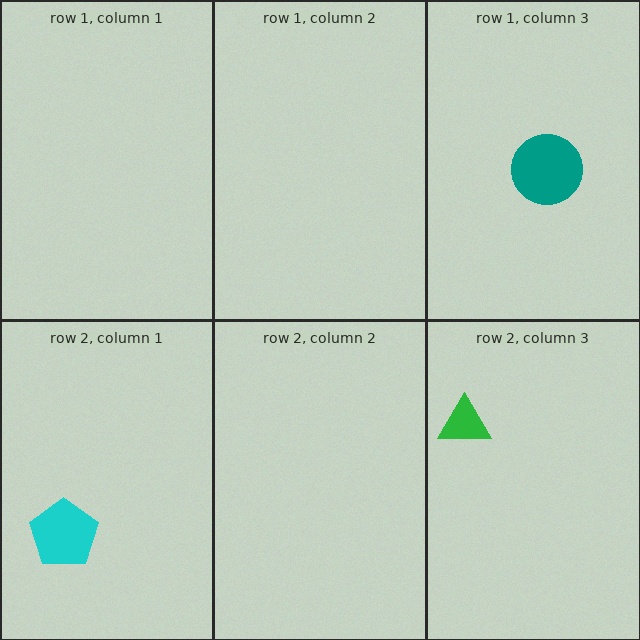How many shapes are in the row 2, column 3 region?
1.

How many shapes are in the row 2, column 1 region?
1.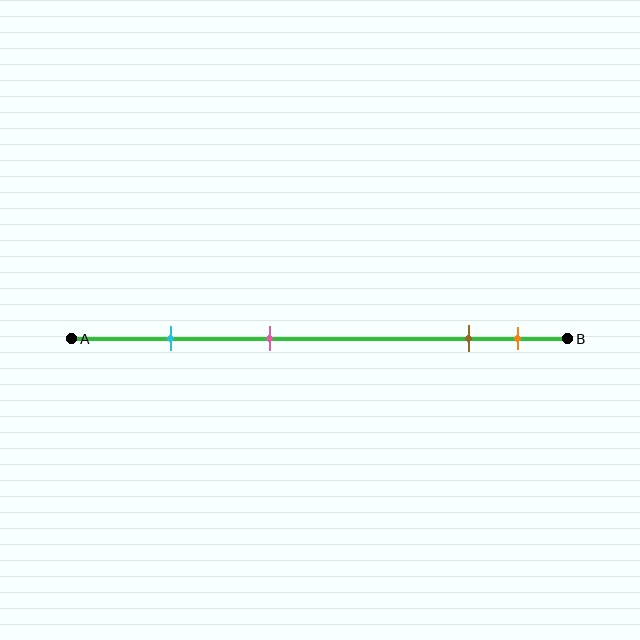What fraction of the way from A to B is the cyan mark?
The cyan mark is approximately 20% (0.2) of the way from A to B.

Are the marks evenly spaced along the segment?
No, the marks are not evenly spaced.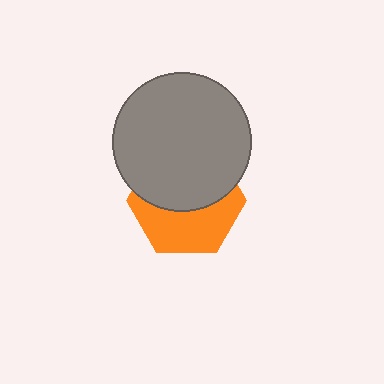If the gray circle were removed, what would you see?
You would see the complete orange hexagon.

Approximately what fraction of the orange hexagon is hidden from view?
Roughly 53% of the orange hexagon is hidden behind the gray circle.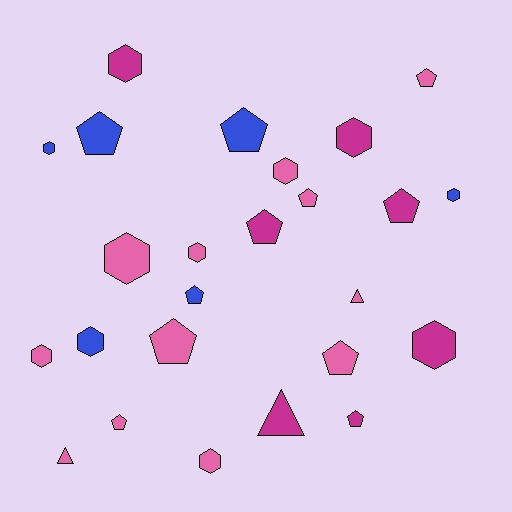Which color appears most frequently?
Pink, with 12 objects.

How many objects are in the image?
There are 25 objects.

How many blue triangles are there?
There are no blue triangles.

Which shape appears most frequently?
Pentagon, with 11 objects.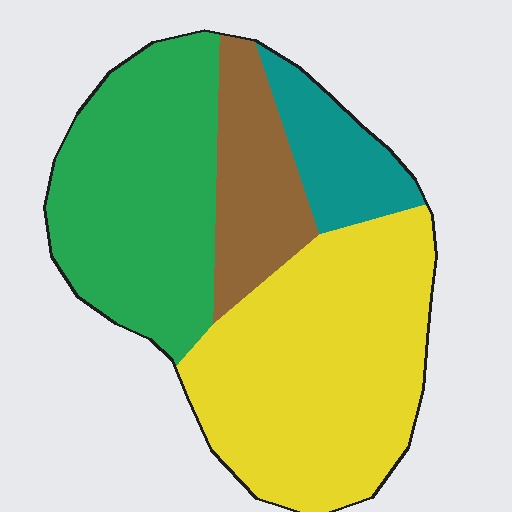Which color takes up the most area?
Yellow, at roughly 40%.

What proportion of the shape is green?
Green takes up about one third (1/3) of the shape.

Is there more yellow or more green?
Yellow.